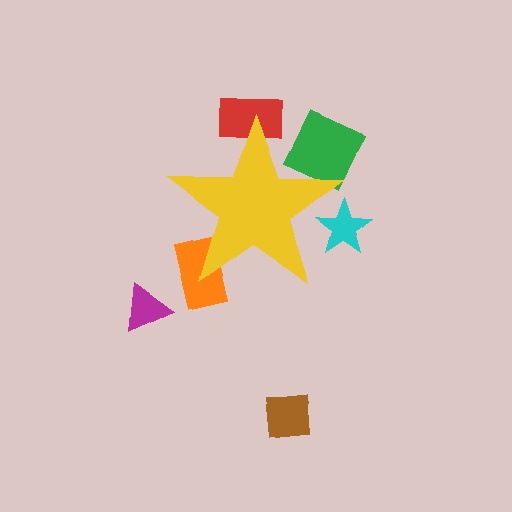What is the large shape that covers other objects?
A yellow star.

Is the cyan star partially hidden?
Yes, the cyan star is partially hidden behind the yellow star.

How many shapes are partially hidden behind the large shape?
4 shapes are partially hidden.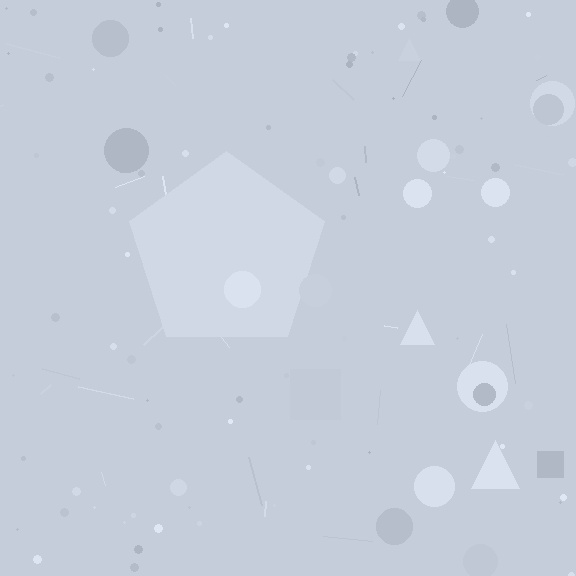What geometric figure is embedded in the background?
A pentagon is embedded in the background.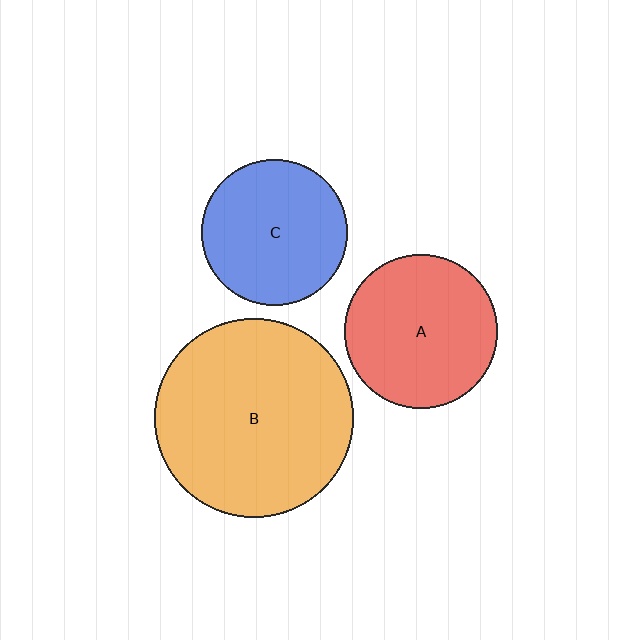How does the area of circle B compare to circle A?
Approximately 1.7 times.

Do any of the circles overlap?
No, none of the circles overlap.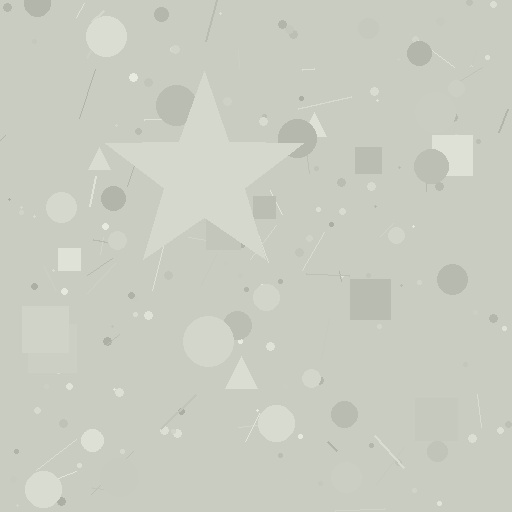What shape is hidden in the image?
A star is hidden in the image.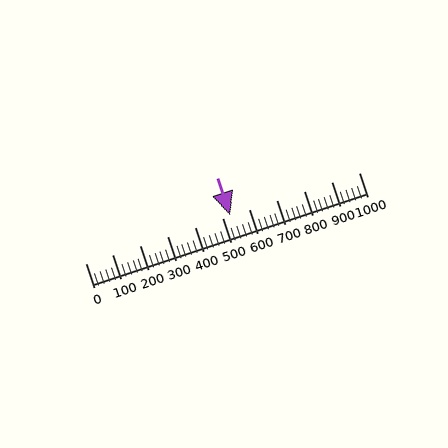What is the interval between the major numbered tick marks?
The major tick marks are spaced 100 units apart.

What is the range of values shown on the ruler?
The ruler shows values from 0 to 1000.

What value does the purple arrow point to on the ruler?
The purple arrow points to approximately 529.